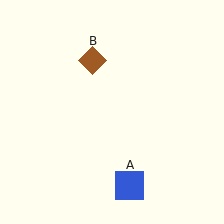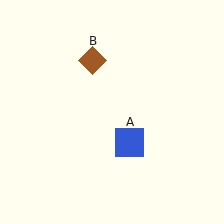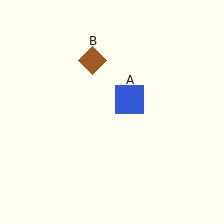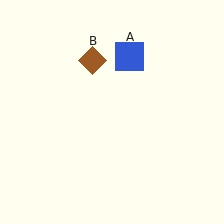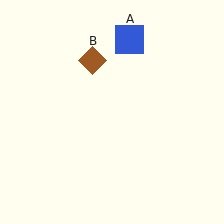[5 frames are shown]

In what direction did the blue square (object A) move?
The blue square (object A) moved up.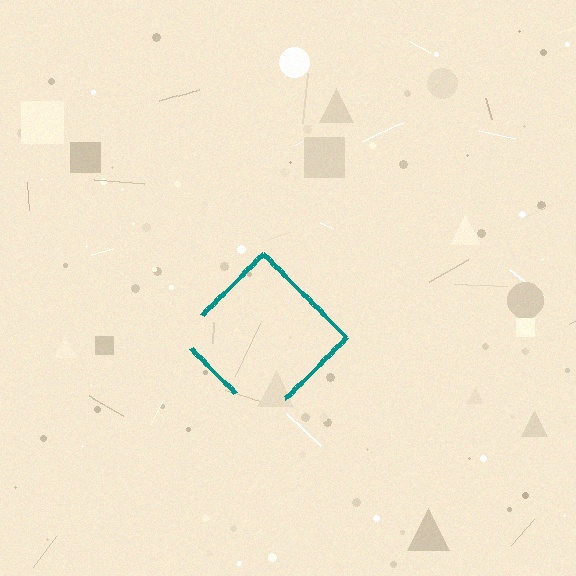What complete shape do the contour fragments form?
The contour fragments form a diamond.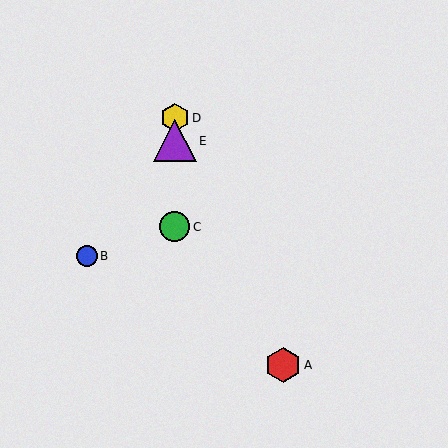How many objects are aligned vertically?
3 objects (C, D, E) are aligned vertically.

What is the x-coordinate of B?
Object B is at x≈87.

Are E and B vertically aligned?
No, E is at x≈175 and B is at x≈87.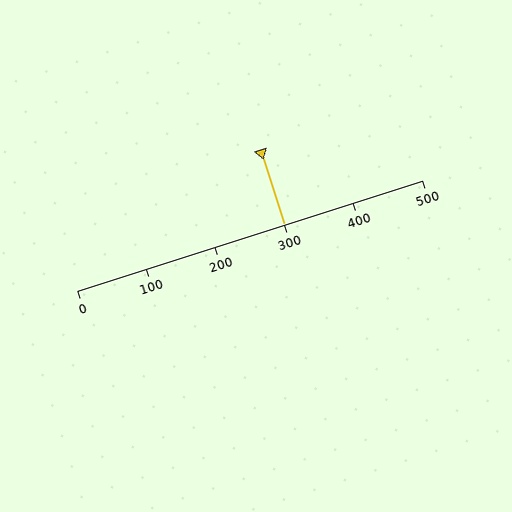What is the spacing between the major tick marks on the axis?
The major ticks are spaced 100 apart.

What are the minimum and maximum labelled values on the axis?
The axis runs from 0 to 500.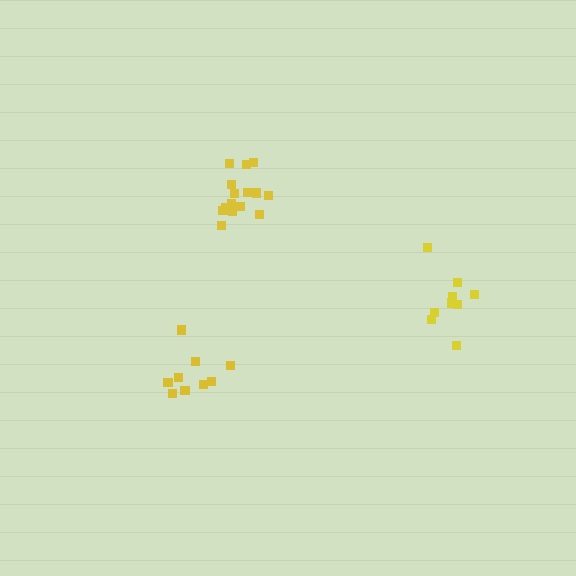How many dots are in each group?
Group 1: 15 dots, Group 2: 9 dots, Group 3: 9 dots (33 total).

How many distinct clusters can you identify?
There are 3 distinct clusters.